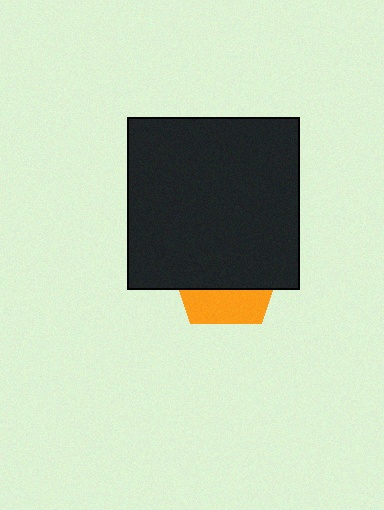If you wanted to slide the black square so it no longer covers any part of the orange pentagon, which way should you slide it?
Slide it up — that is the most direct way to separate the two shapes.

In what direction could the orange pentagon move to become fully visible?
The orange pentagon could move down. That would shift it out from behind the black square entirely.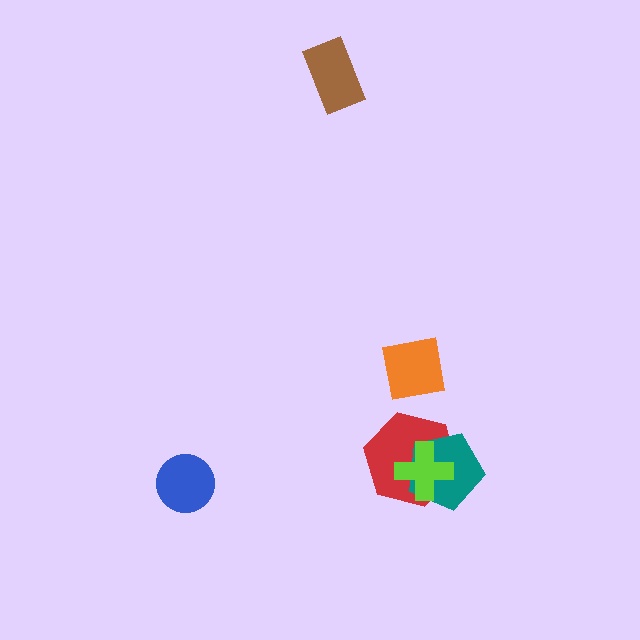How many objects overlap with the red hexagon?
2 objects overlap with the red hexagon.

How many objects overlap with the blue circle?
0 objects overlap with the blue circle.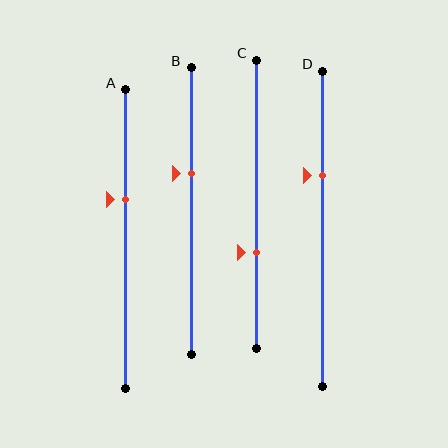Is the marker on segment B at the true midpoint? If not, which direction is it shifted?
No, the marker on segment B is shifted upward by about 13% of the segment length.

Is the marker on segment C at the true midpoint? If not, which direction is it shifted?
No, the marker on segment C is shifted downward by about 17% of the segment length.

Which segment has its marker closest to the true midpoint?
Segment B has its marker closest to the true midpoint.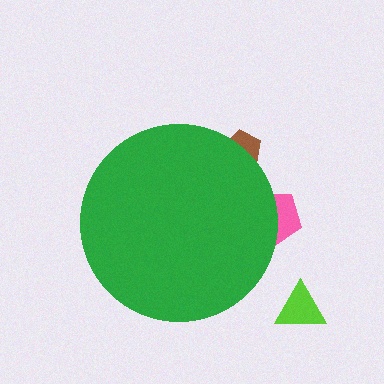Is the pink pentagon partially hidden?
Yes, the pink pentagon is partially hidden behind the green circle.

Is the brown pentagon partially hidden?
Yes, the brown pentagon is partially hidden behind the green circle.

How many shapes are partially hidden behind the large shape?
2 shapes are partially hidden.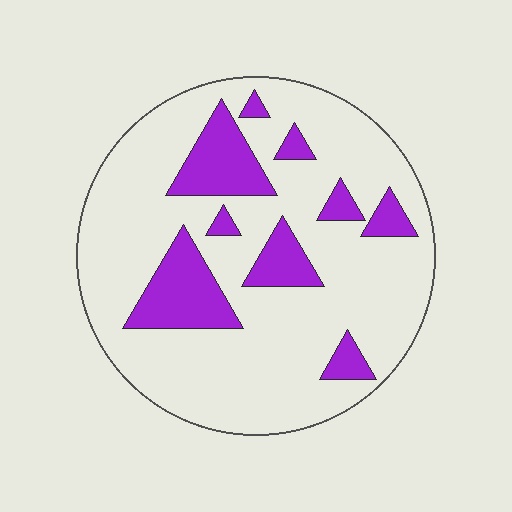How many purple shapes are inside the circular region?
9.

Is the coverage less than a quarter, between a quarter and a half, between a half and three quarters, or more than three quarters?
Less than a quarter.